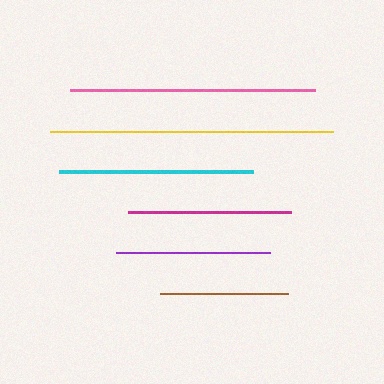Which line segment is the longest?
The yellow line is the longest at approximately 283 pixels.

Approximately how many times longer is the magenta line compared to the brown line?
The magenta line is approximately 1.3 times the length of the brown line.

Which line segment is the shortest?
The brown line is the shortest at approximately 128 pixels.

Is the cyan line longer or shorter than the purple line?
The cyan line is longer than the purple line.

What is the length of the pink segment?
The pink segment is approximately 245 pixels long.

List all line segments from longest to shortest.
From longest to shortest: yellow, pink, cyan, magenta, purple, brown.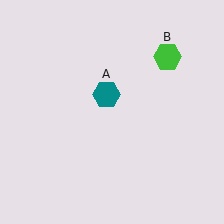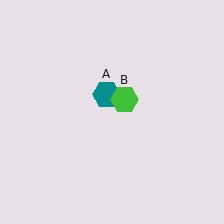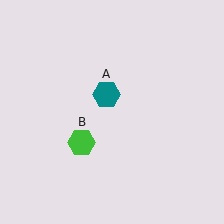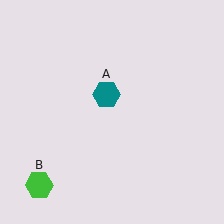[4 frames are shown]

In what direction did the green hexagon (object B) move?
The green hexagon (object B) moved down and to the left.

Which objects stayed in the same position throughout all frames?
Teal hexagon (object A) remained stationary.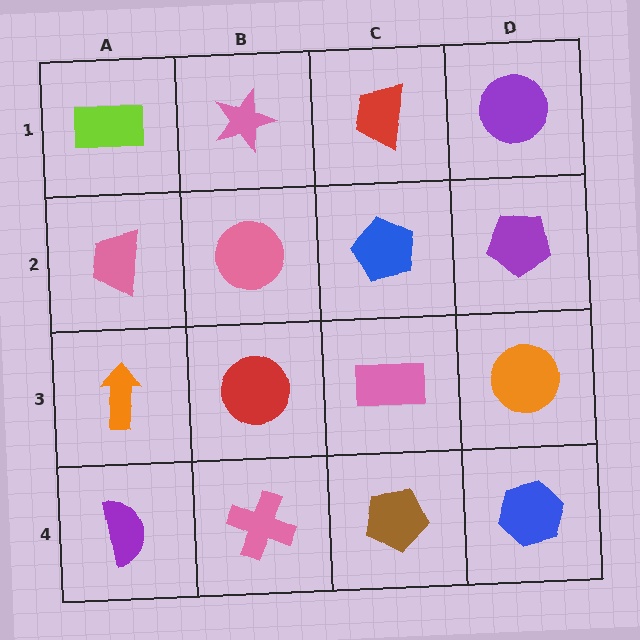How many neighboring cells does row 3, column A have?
3.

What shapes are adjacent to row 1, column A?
A pink trapezoid (row 2, column A), a pink star (row 1, column B).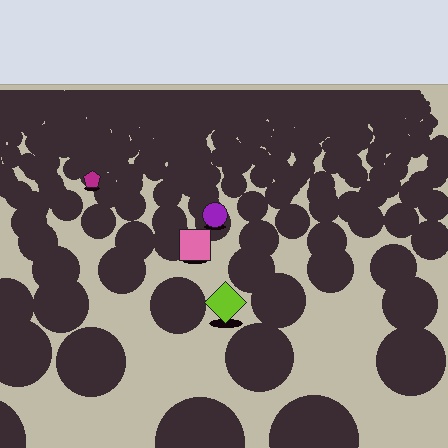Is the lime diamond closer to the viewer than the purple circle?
Yes. The lime diamond is closer — you can tell from the texture gradient: the ground texture is coarser near it.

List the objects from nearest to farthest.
From nearest to farthest: the lime diamond, the pink square, the purple circle, the magenta pentagon.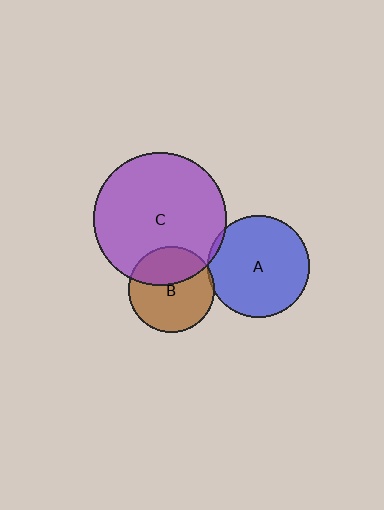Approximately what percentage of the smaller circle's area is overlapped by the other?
Approximately 5%.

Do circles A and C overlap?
Yes.